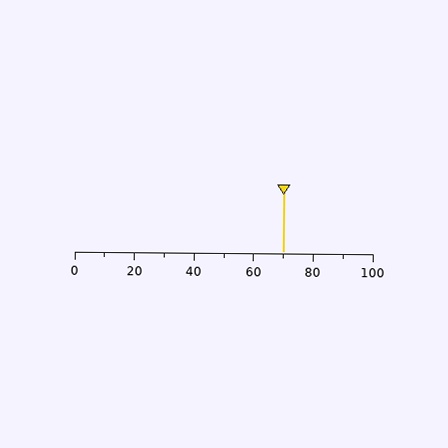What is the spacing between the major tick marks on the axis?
The major ticks are spaced 20 apart.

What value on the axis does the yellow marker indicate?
The marker indicates approximately 70.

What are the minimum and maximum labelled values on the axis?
The axis runs from 0 to 100.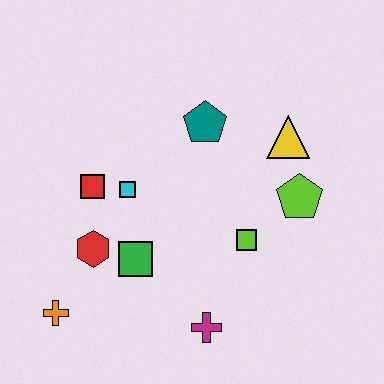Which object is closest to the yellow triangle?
The lime pentagon is closest to the yellow triangle.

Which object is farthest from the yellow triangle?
The orange cross is farthest from the yellow triangle.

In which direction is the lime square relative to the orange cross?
The lime square is to the right of the orange cross.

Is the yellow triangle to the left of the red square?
No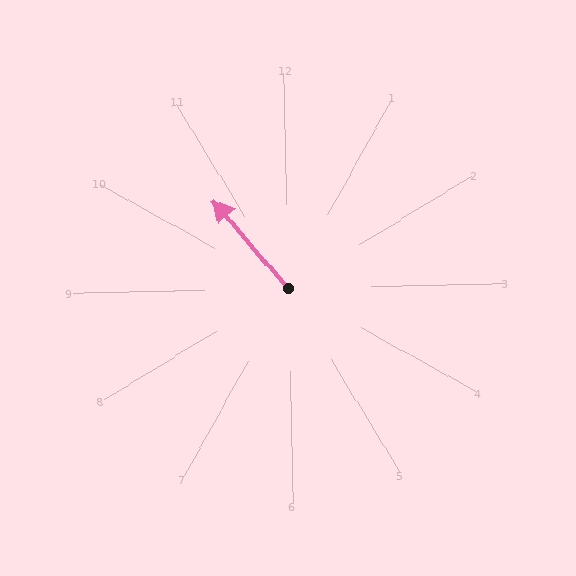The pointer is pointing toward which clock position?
Roughly 11 o'clock.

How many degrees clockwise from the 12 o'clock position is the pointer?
Approximately 321 degrees.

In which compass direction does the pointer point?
Northwest.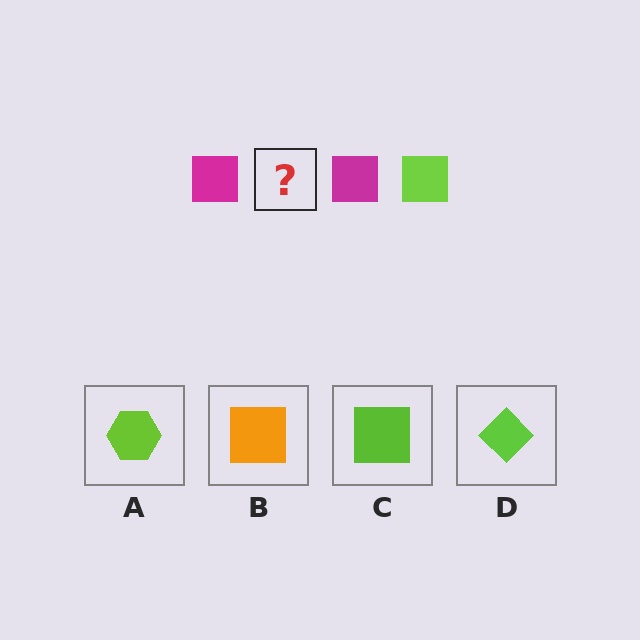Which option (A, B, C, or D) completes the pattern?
C.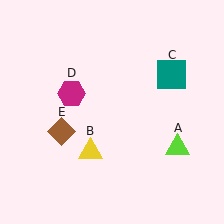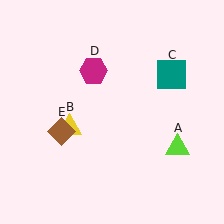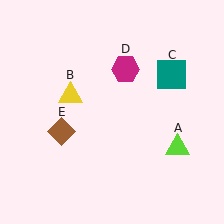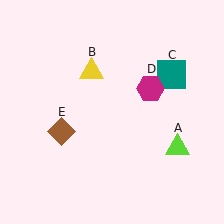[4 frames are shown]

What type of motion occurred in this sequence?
The yellow triangle (object B), magenta hexagon (object D) rotated clockwise around the center of the scene.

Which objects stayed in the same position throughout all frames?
Lime triangle (object A) and teal square (object C) and brown diamond (object E) remained stationary.